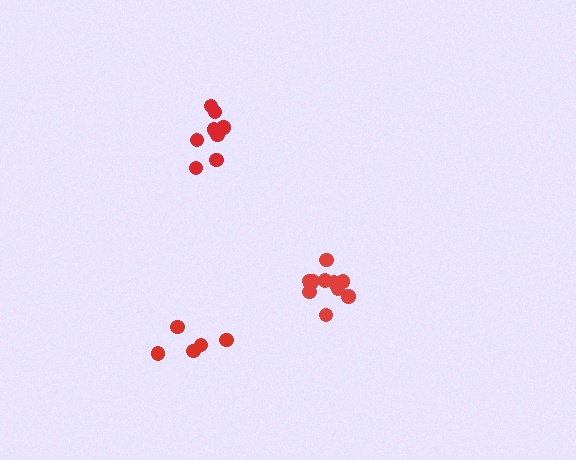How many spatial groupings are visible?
There are 3 spatial groupings.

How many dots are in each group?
Group 1: 12 dots, Group 2: 6 dots, Group 3: 8 dots (26 total).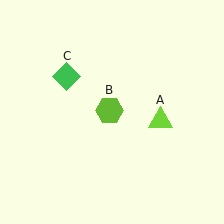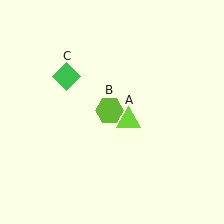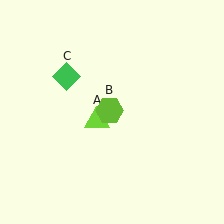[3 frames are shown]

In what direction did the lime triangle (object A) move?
The lime triangle (object A) moved left.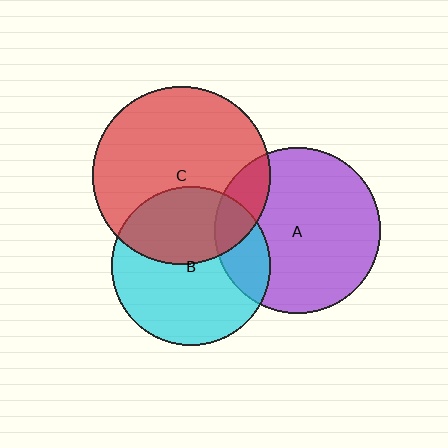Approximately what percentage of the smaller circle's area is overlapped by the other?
Approximately 20%.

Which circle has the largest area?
Circle C (red).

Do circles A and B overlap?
Yes.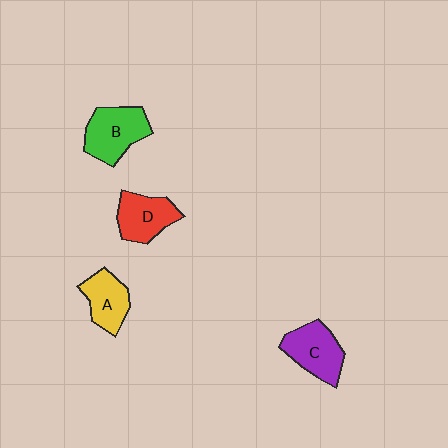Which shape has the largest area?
Shape B (green).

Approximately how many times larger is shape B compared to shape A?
Approximately 1.3 times.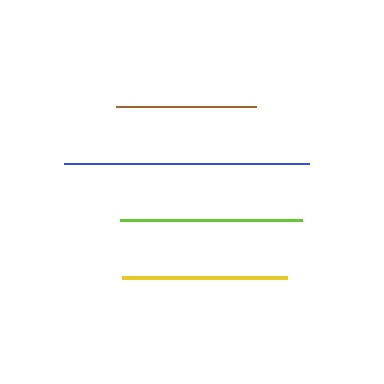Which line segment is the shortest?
The brown line is the shortest at approximately 140 pixels.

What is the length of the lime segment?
The lime segment is approximately 182 pixels long.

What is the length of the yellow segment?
The yellow segment is approximately 165 pixels long.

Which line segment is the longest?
The blue line is the longest at approximately 245 pixels.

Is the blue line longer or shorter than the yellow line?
The blue line is longer than the yellow line.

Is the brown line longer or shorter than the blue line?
The blue line is longer than the brown line.